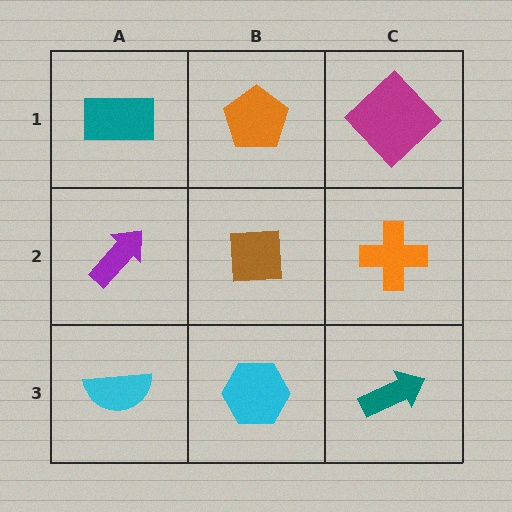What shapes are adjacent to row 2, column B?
An orange pentagon (row 1, column B), a cyan hexagon (row 3, column B), a purple arrow (row 2, column A), an orange cross (row 2, column C).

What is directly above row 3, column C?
An orange cross.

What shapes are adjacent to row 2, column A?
A teal rectangle (row 1, column A), a cyan semicircle (row 3, column A), a brown square (row 2, column B).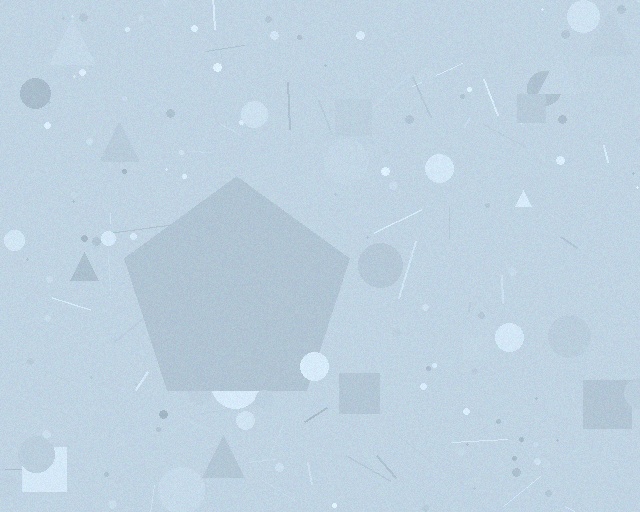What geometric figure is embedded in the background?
A pentagon is embedded in the background.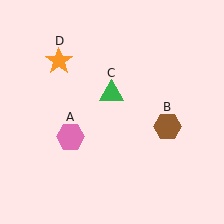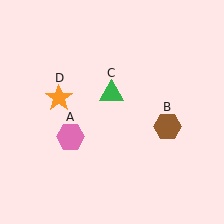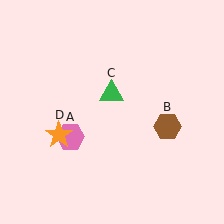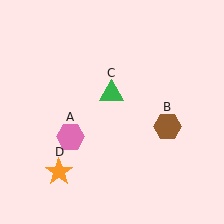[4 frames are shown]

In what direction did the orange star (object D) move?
The orange star (object D) moved down.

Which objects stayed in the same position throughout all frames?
Pink hexagon (object A) and brown hexagon (object B) and green triangle (object C) remained stationary.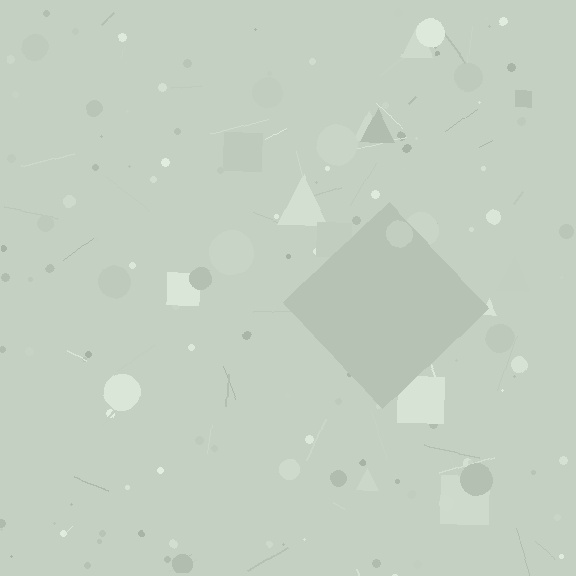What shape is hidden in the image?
A diamond is hidden in the image.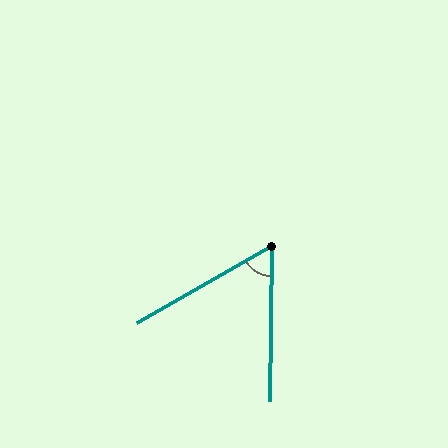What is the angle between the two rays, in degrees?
Approximately 60 degrees.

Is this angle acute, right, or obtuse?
It is acute.